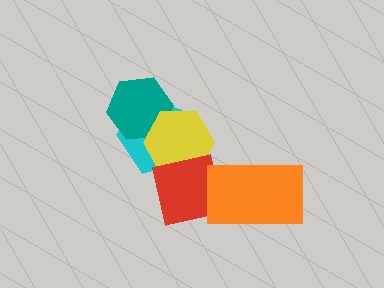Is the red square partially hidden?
Yes, it is partially covered by another shape.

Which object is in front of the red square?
The orange rectangle is in front of the red square.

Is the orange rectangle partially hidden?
No, no other shape covers it.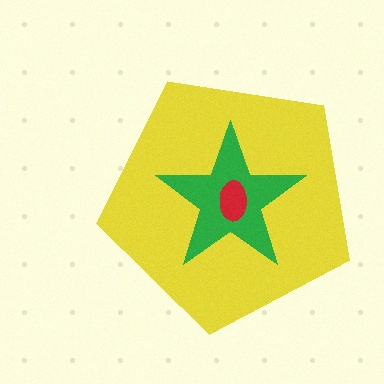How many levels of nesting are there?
3.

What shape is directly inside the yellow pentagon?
The green star.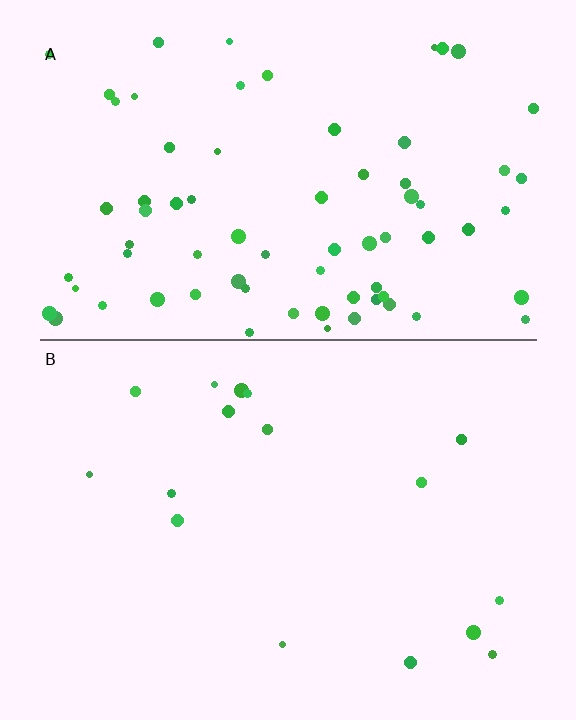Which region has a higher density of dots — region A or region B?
A (the top).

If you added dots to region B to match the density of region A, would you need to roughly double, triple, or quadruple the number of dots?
Approximately quadruple.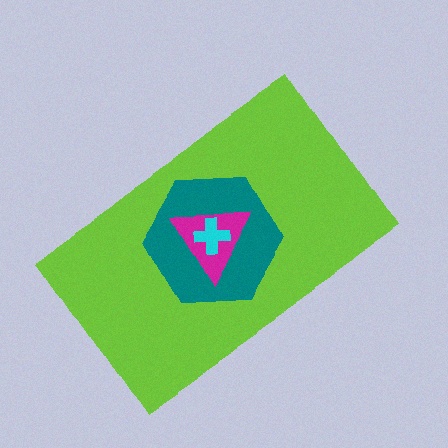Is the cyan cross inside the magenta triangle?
Yes.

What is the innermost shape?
The cyan cross.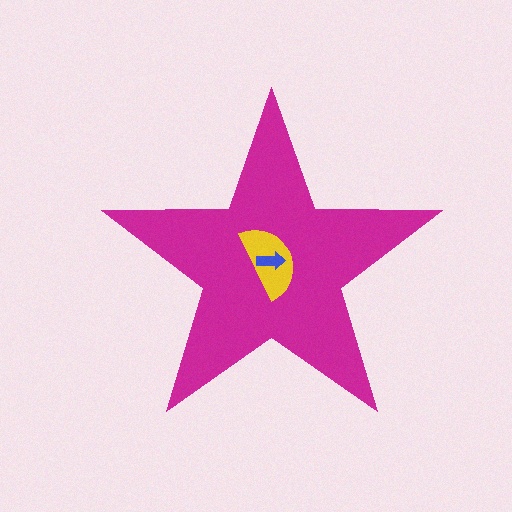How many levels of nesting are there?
3.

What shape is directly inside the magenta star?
The yellow semicircle.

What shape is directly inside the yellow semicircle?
The blue arrow.